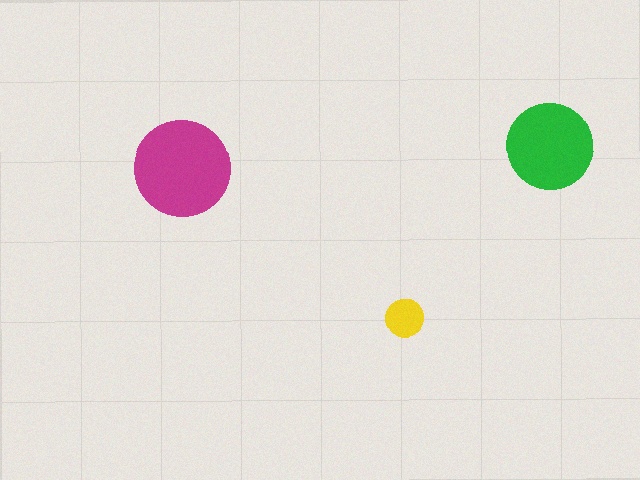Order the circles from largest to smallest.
the magenta one, the green one, the yellow one.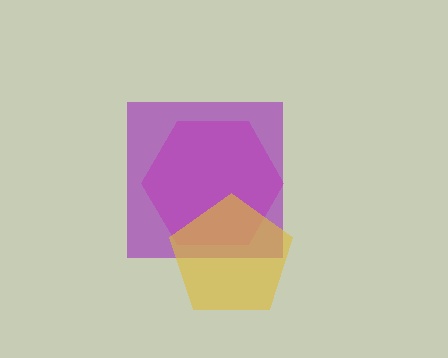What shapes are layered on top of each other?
The layered shapes are: a pink hexagon, a purple square, a yellow pentagon.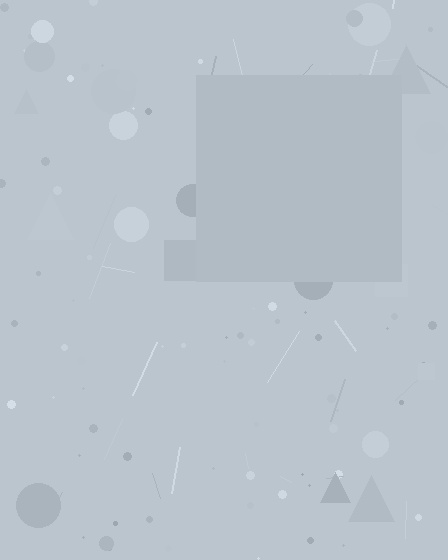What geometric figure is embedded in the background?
A square is embedded in the background.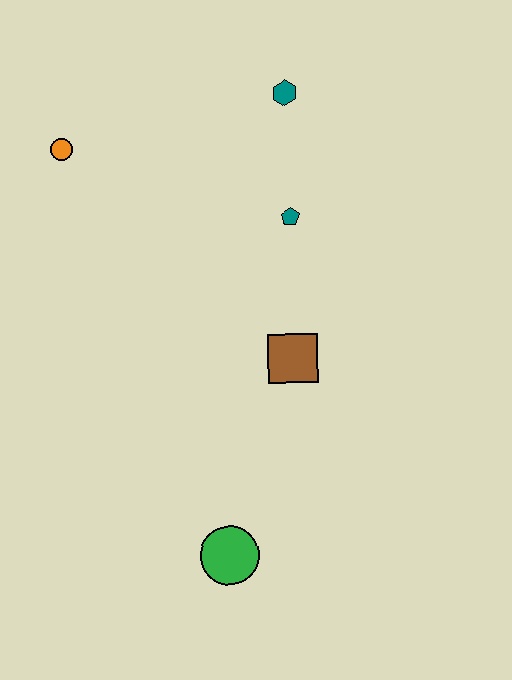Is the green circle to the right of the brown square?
No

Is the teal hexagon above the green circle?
Yes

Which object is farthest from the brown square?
The orange circle is farthest from the brown square.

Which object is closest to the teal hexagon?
The teal pentagon is closest to the teal hexagon.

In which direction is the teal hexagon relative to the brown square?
The teal hexagon is above the brown square.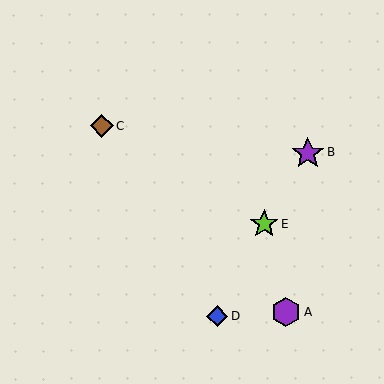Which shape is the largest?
The purple star (labeled B) is the largest.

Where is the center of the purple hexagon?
The center of the purple hexagon is at (286, 312).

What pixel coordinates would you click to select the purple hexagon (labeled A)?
Click at (286, 312) to select the purple hexagon A.